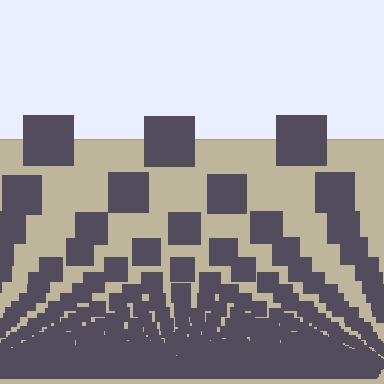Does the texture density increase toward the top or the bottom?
Density increases toward the bottom.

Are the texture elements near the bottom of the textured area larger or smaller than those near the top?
Smaller. The gradient is inverted — elements near the bottom are smaller and denser.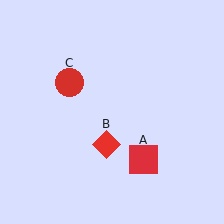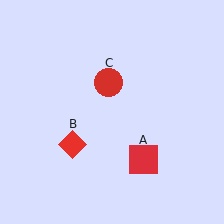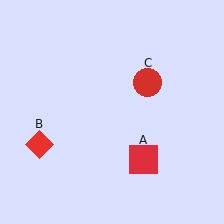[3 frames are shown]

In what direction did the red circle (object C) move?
The red circle (object C) moved right.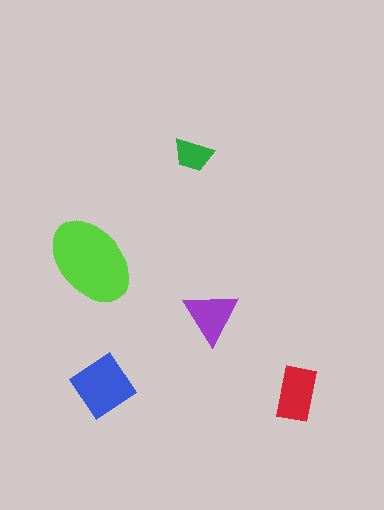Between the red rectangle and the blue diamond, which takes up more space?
The blue diamond.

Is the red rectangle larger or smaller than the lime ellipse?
Smaller.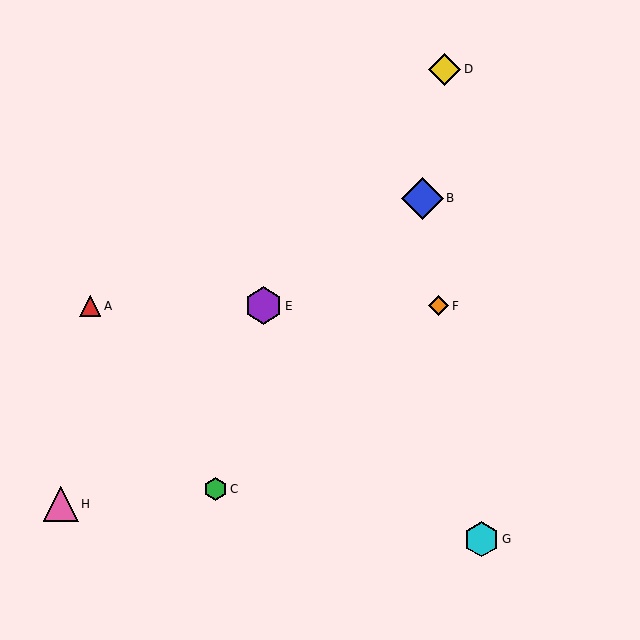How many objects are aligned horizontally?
3 objects (A, E, F) are aligned horizontally.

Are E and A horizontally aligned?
Yes, both are at y≈306.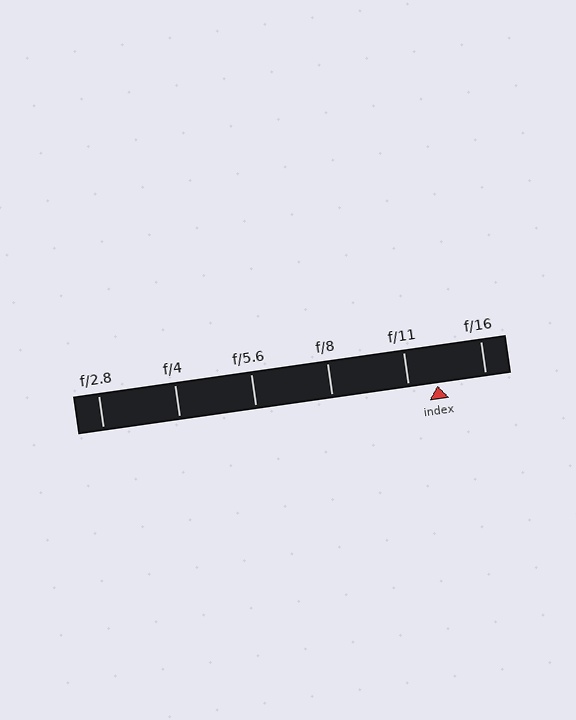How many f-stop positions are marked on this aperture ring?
There are 6 f-stop positions marked.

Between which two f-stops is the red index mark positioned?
The index mark is between f/11 and f/16.